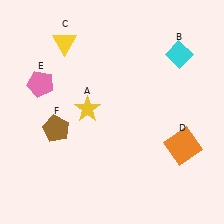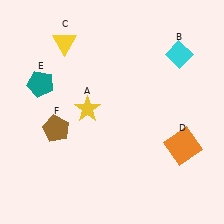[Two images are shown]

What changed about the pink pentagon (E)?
In Image 1, E is pink. In Image 2, it changed to teal.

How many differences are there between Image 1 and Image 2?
There is 1 difference between the two images.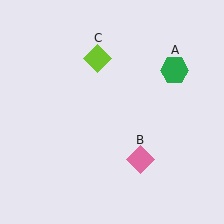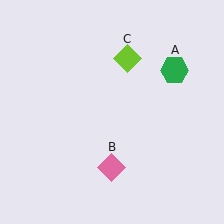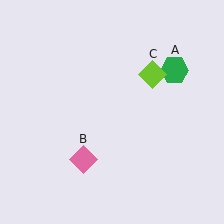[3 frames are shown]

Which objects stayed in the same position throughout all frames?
Green hexagon (object A) remained stationary.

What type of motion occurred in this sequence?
The pink diamond (object B), lime diamond (object C) rotated clockwise around the center of the scene.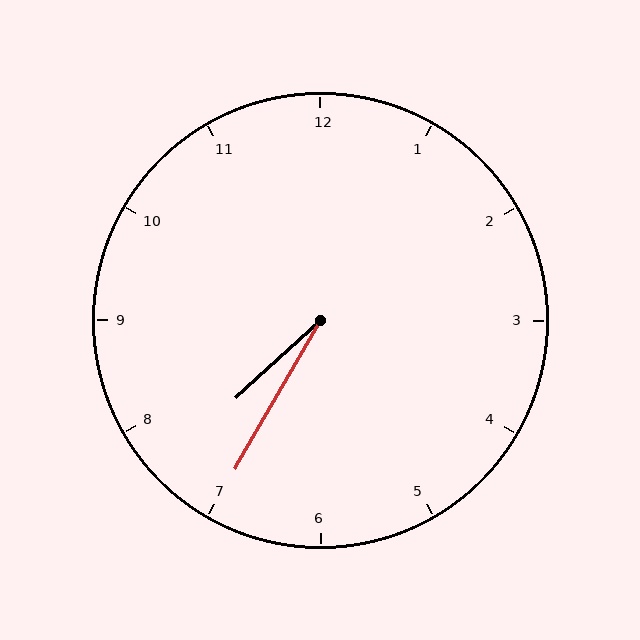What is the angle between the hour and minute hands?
Approximately 18 degrees.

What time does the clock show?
7:35.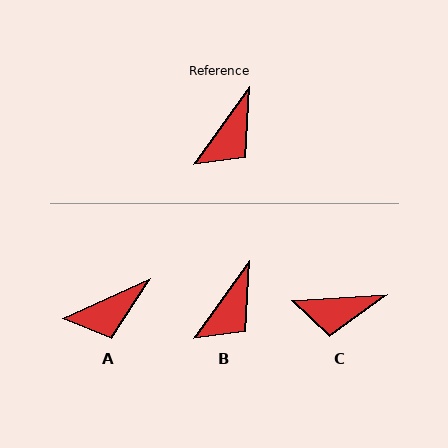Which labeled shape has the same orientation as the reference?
B.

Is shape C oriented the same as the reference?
No, it is off by about 51 degrees.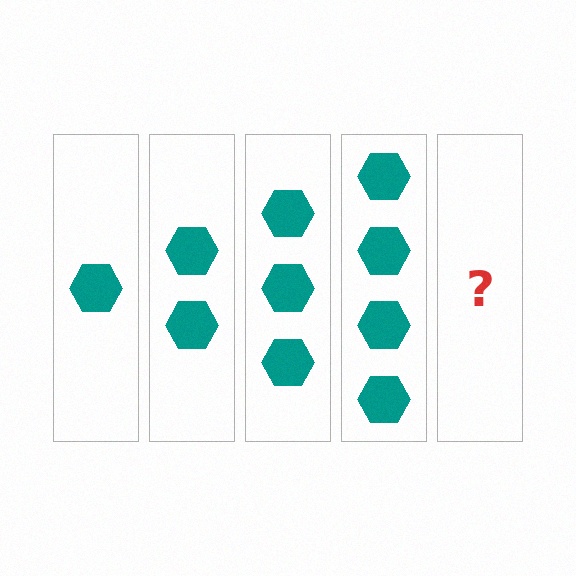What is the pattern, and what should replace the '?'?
The pattern is that each step adds one more hexagon. The '?' should be 5 hexagons.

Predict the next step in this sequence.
The next step is 5 hexagons.